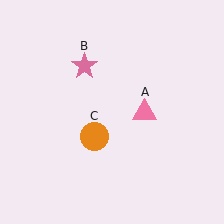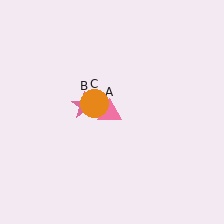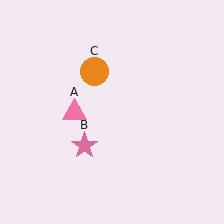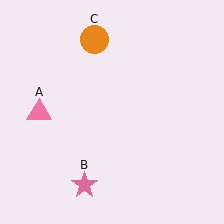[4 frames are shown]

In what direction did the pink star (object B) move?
The pink star (object B) moved down.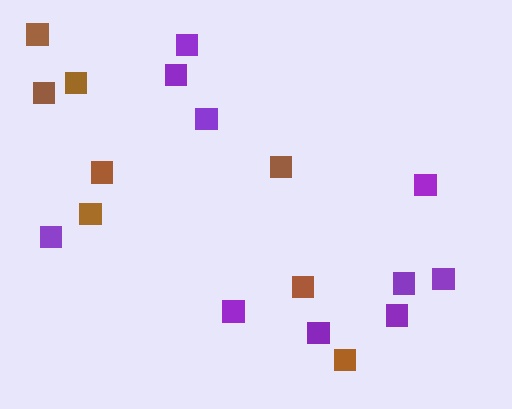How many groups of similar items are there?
There are 2 groups: one group of brown squares (8) and one group of purple squares (10).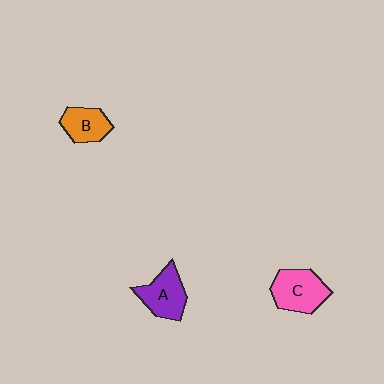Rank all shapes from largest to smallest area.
From largest to smallest: C (pink), A (purple), B (orange).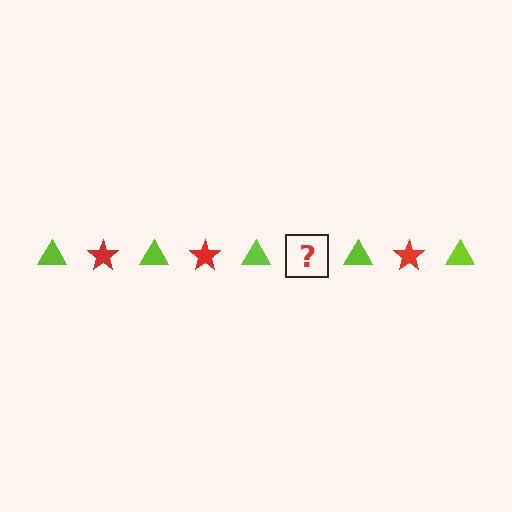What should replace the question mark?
The question mark should be replaced with a red star.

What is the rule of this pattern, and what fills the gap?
The rule is that the pattern alternates between lime triangle and red star. The gap should be filled with a red star.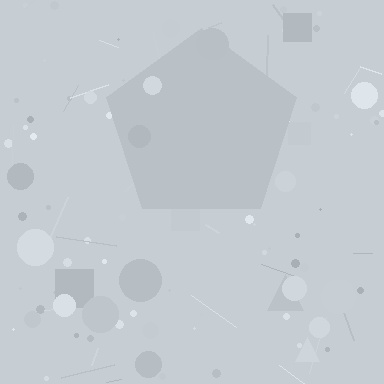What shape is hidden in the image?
A pentagon is hidden in the image.